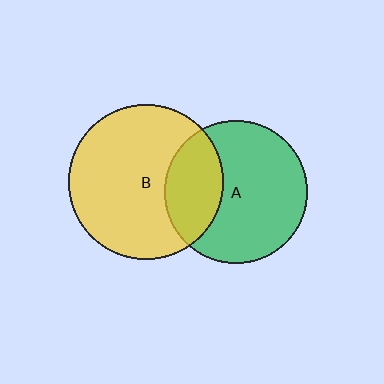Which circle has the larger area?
Circle B (yellow).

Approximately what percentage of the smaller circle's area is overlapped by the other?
Approximately 30%.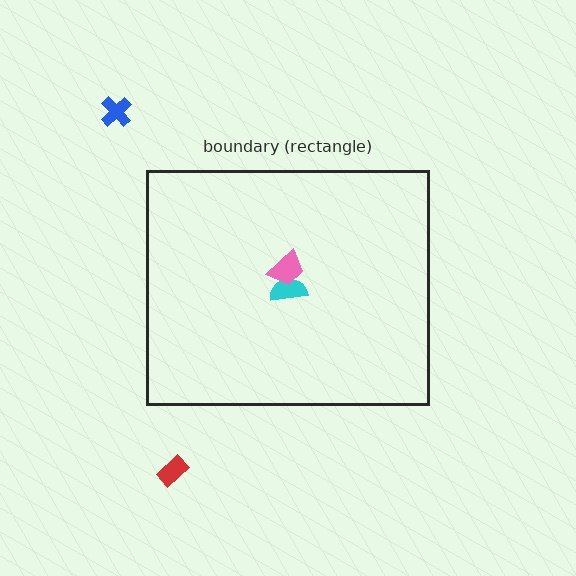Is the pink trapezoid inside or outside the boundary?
Inside.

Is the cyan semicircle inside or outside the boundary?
Inside.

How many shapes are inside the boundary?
2 inside, 2 outside.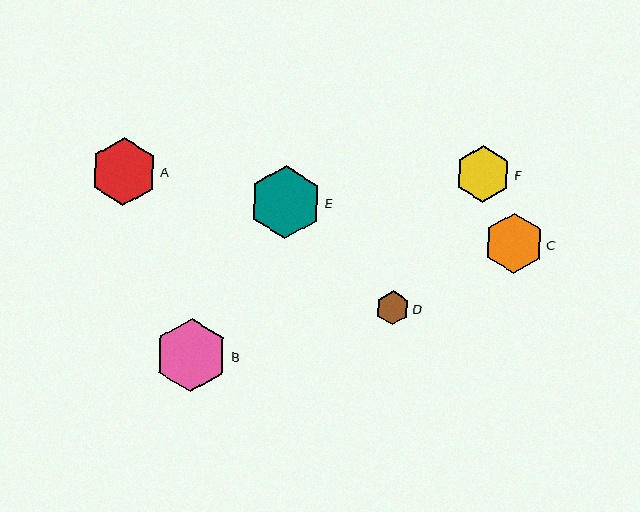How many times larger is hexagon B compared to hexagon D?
Hexagon B is approximately 2.2 times the size of hexagon D.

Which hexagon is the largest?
Hexagon B is the largest with a size of approximately 73 pixels.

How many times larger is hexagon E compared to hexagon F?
Hexagon E is approximately 1.3 times the size of hexagon F.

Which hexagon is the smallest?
Hexagon D is the smallest with a size of approximately 34 pixels.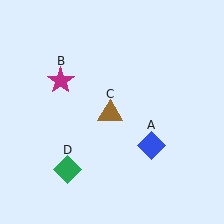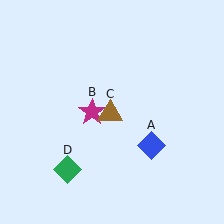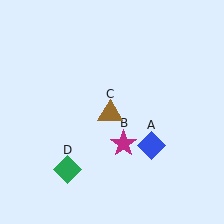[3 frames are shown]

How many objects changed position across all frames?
1 object changed position: magenta star (object B).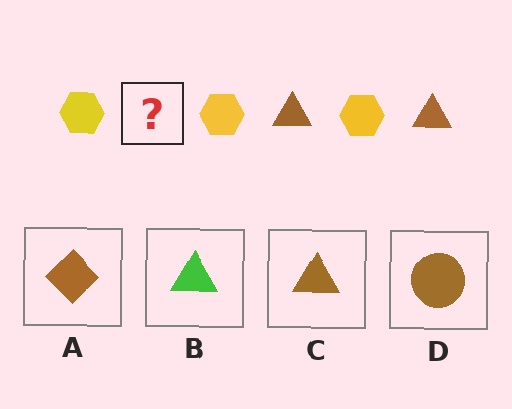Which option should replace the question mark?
Option C.